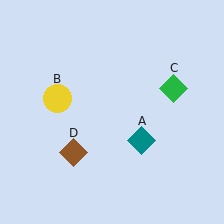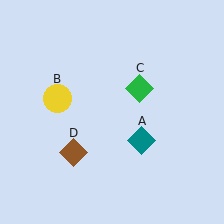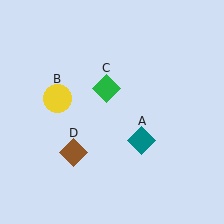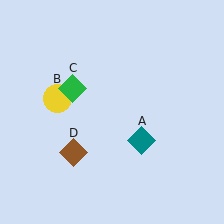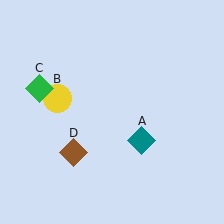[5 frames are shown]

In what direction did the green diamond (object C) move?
The green diamond (object C) moved left.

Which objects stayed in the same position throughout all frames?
Teal diamond (object A) and yellow circle (object B) and brown diamond (object D) remained stationary.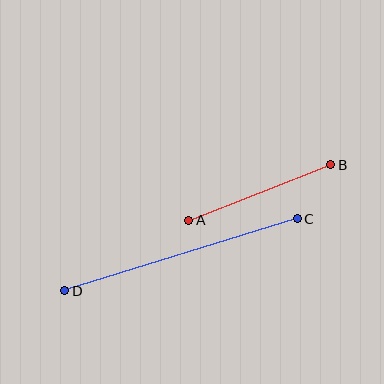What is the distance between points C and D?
The distance is approximately 244 pixels.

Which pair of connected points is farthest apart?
Points C and D are farthest apart.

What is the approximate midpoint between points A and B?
The midpoint is at approximately (260, 192) pixels.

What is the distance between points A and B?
The distance is approximately 153 pixels.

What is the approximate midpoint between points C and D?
The midpoint is at approximately (181, 255) pixels.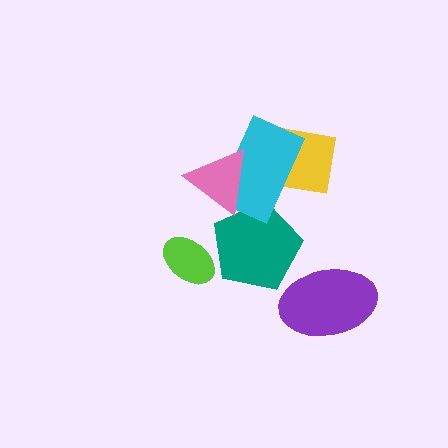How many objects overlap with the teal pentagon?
2 objects overlap with the teal pentagon.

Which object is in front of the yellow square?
The cyan rectangle is in front of the yellow square.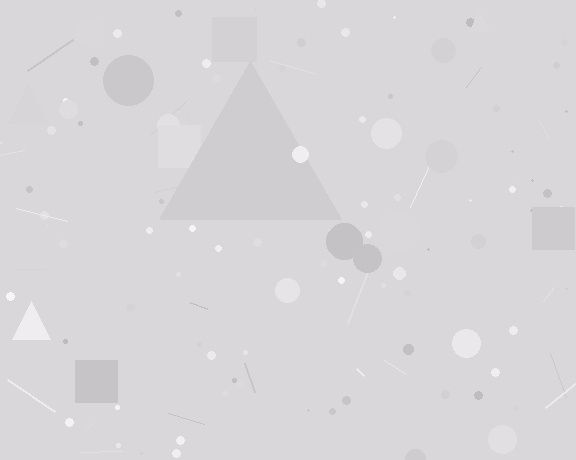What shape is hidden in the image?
A triangle is hidden in the image.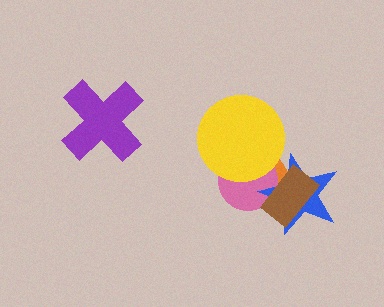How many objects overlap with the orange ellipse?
4 objects overlap with the orange ellipse.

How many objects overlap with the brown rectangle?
3 objects overlap with the brown rectangle.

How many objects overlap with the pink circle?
4 objects overlap with the pink circle.